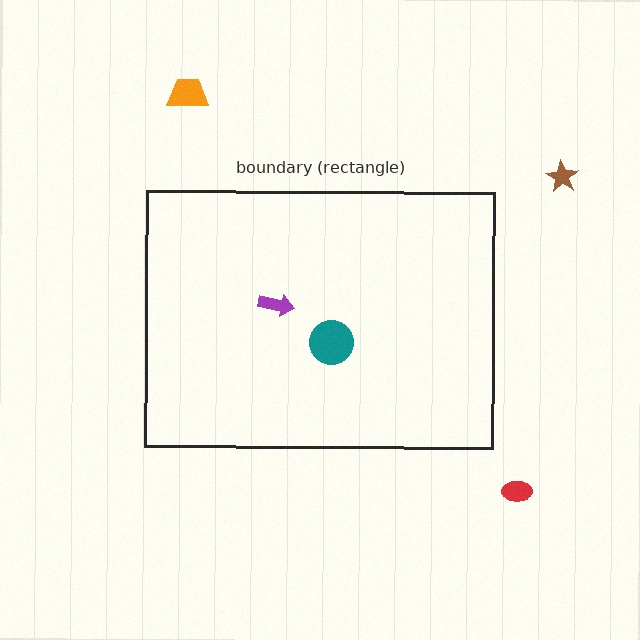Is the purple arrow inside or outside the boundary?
Inside.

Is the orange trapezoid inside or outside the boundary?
Outside.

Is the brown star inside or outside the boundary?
Outside.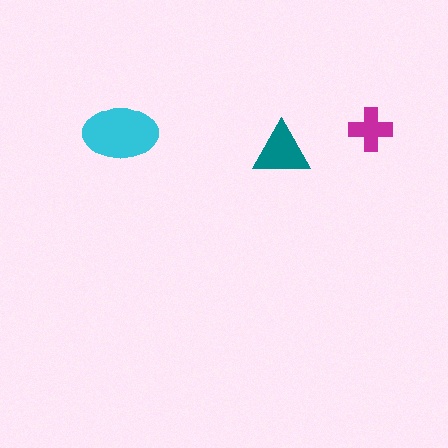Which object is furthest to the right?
The magenta cross is rightmost.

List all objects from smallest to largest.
The magenta cross, the teal triangle, the cyan ellipse.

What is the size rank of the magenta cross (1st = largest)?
3rd.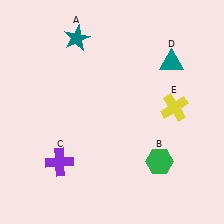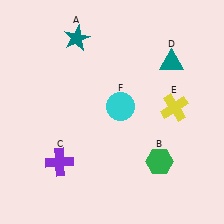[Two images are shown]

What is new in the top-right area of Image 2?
A cyan circle (F) was added in the top-right area of Image 2.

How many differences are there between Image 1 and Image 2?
There is 1 difference between the two images.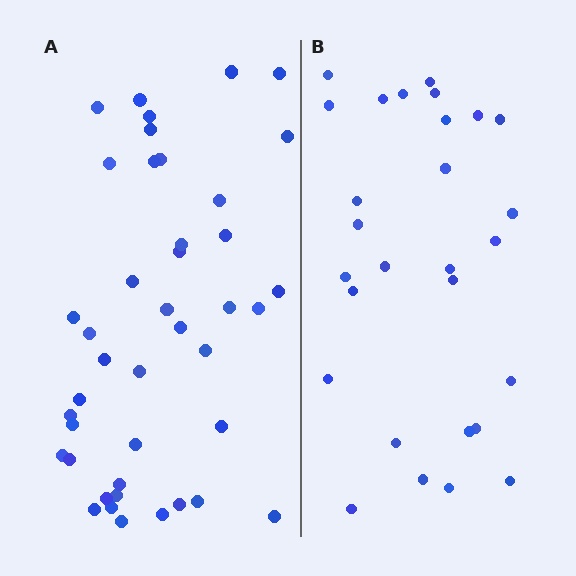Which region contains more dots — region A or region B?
Region A (the left region) has more dots.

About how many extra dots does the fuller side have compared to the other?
Region A has approximately 15 more dots than region B.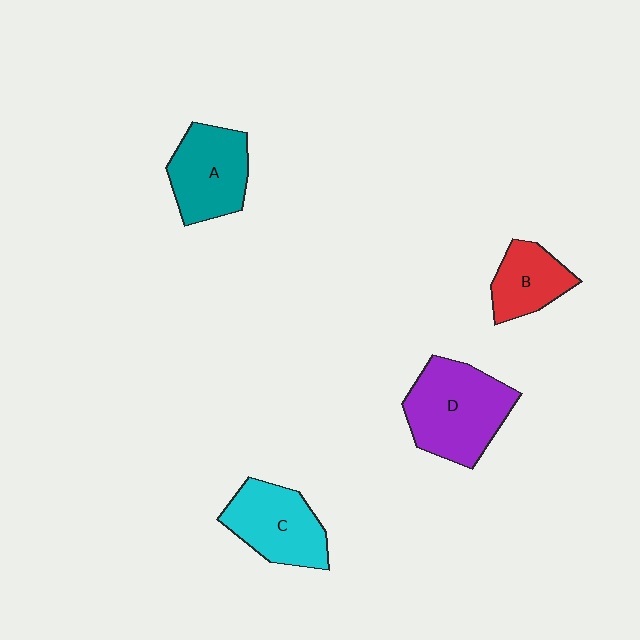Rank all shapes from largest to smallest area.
From largest to smallest: D (purple), A (teal), C (cyan), B (red).